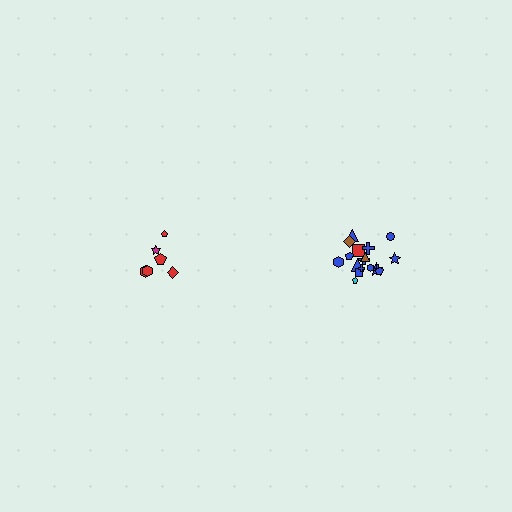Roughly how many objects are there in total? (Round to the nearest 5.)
Roughly 25 objects in total.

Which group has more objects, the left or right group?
The right group.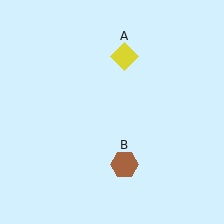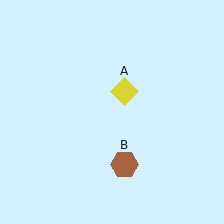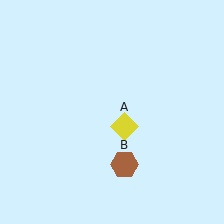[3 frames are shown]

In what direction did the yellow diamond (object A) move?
The yellow diamond (object A) moved down.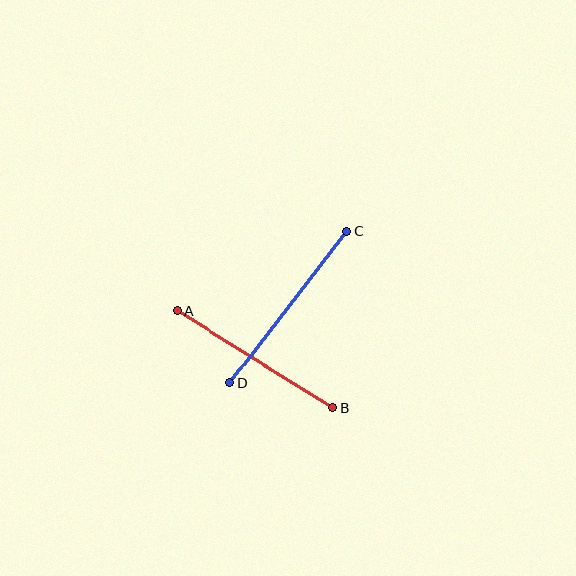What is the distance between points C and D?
The distance is approximately 191 pixels.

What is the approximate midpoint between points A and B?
The midpoint is at approximately (255, 360) pixels.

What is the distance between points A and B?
The distance is approximately 184 pixels.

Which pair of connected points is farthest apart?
Points C and D are farthest apart.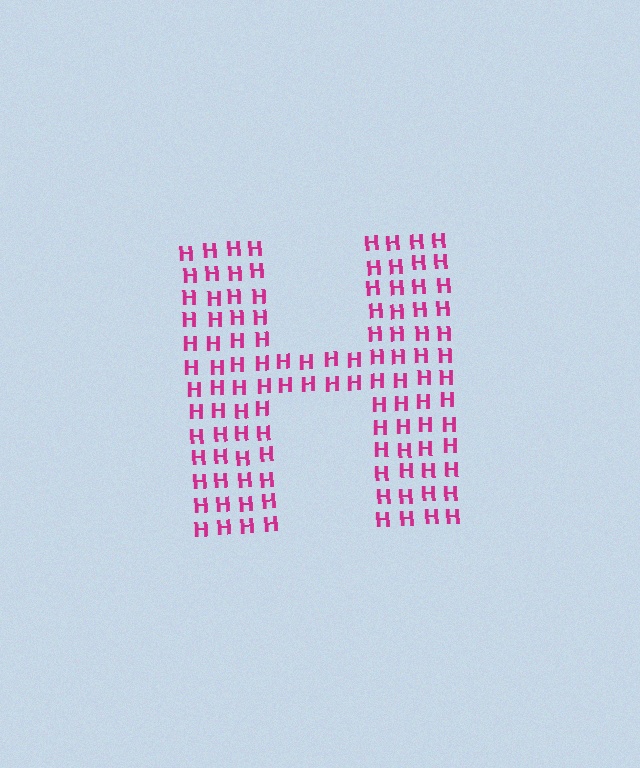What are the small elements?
The small elements are letter H's.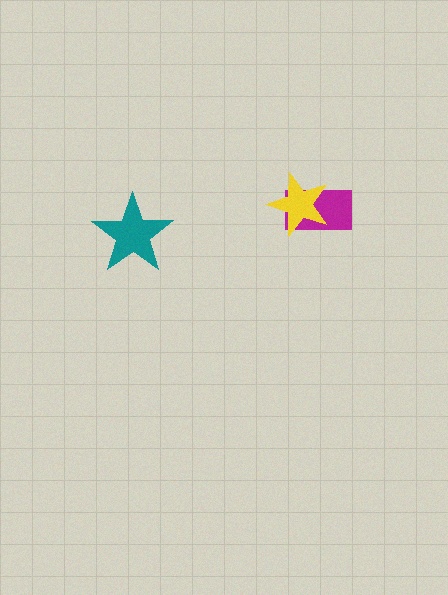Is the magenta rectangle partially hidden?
Yes, it is partially covered by another shape.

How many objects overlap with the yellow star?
1 object overlaps with the yellow star.